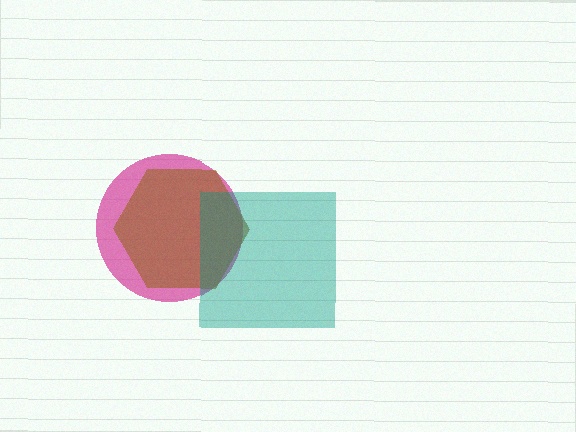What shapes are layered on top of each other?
The layered shapes are: a magenta circle, a brown hexagon, a teal square.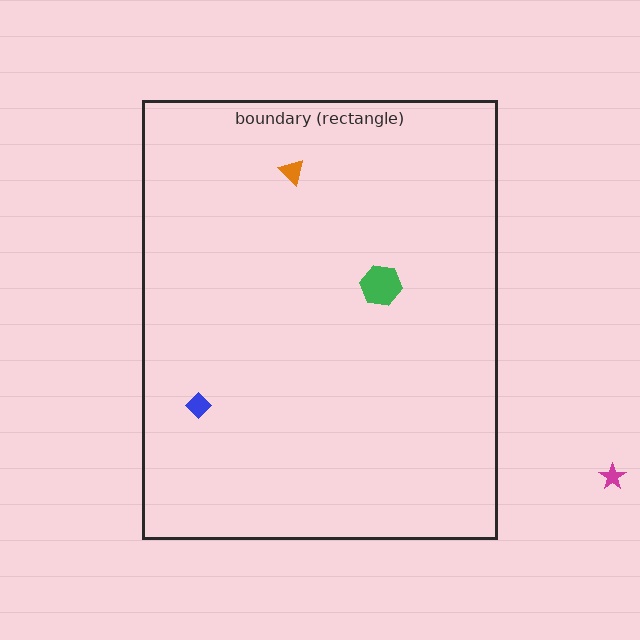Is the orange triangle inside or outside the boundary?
Inside.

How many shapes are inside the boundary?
3 inside, 1 outside.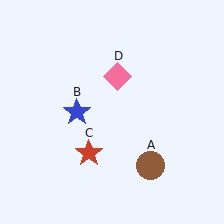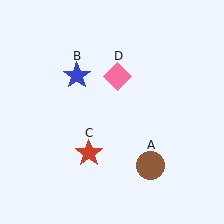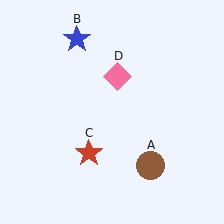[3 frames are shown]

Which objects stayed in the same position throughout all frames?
Brown circle (object A) and red star (object C) and pink diamond (object D) remained stationary.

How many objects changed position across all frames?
1 object changed position: blue star (object B).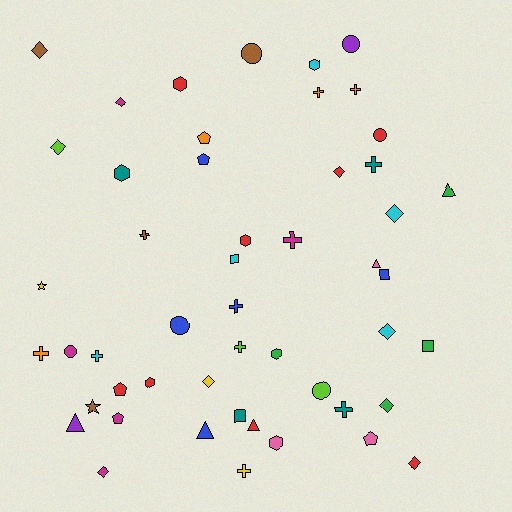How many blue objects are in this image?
There are 5 blue objects.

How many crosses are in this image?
There are 11 crosses.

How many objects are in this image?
There are 50 objects.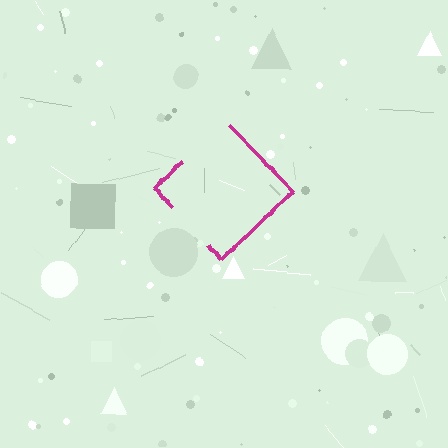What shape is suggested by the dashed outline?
The dashed outline suggests a diamond.